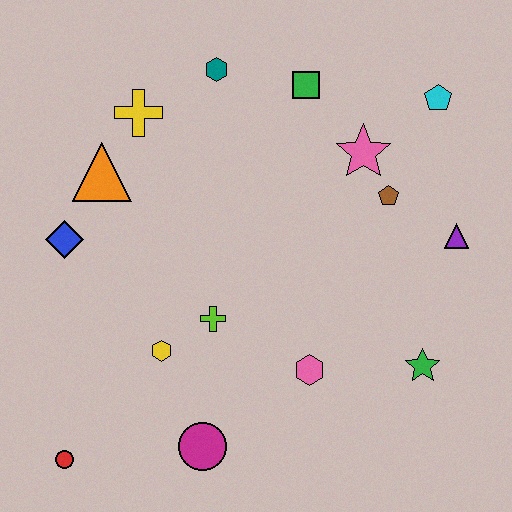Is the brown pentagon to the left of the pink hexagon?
No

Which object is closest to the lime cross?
The yellow hexagon is closest to the lime cross.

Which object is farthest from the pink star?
The red circle is farthest from the pink star.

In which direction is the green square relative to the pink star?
The green square is above the pink star.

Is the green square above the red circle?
Yes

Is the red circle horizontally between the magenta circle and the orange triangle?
No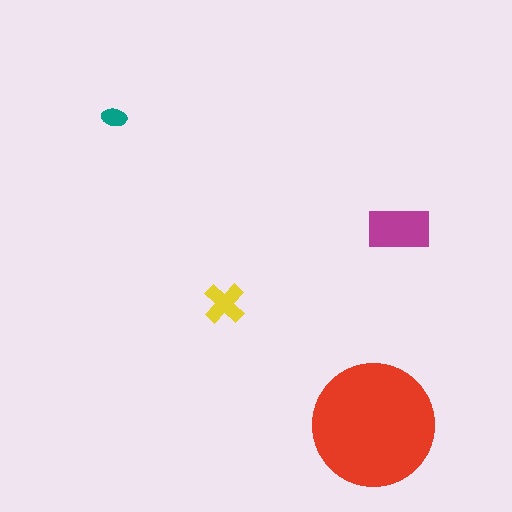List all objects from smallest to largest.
The teal ellipse, the yellow cross, the magenta rectangle, the red circle.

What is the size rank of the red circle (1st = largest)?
1st.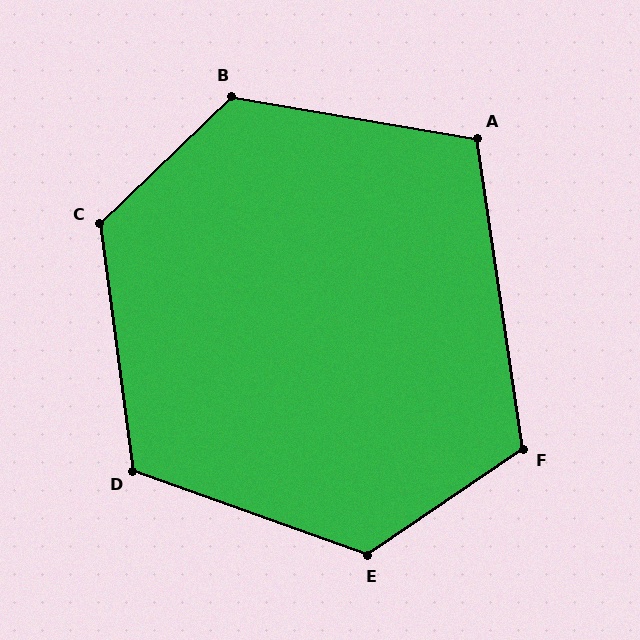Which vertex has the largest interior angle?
C, at approximately 126 degrees.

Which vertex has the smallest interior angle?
A, at approximately 108 degrees.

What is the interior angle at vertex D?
Approximately 117 degrees (obtuse).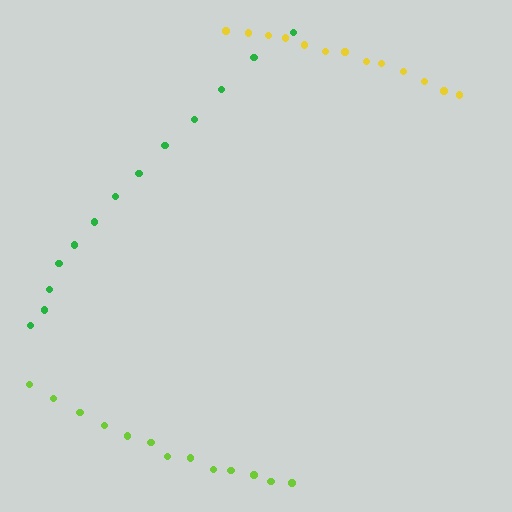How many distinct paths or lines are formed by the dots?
There are 3 distinct paths.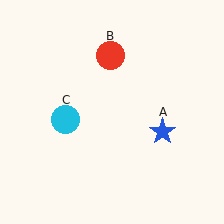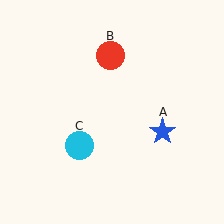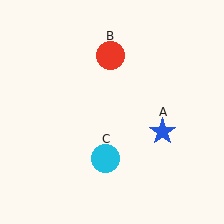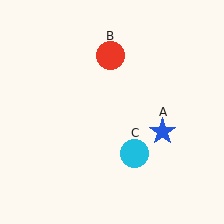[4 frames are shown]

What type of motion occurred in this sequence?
The cyan circle (object C) rotated counterclockwise around the center of the scene.